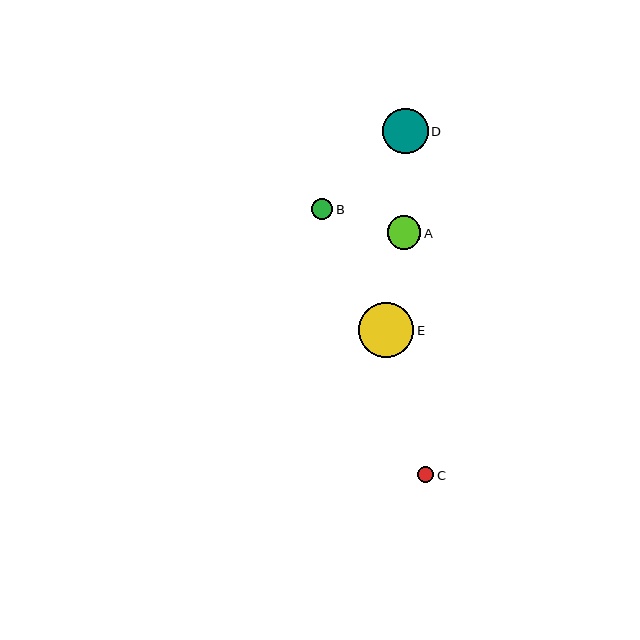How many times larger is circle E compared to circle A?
Circle E is approximately 1.6 times the size of circle A.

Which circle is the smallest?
Circle C is the smallest with a size of approximately 16 pixels.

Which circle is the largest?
Circle E is the largest with a size of approximately 55 pixels.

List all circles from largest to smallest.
From largest to smallest: E, D, A, B, C.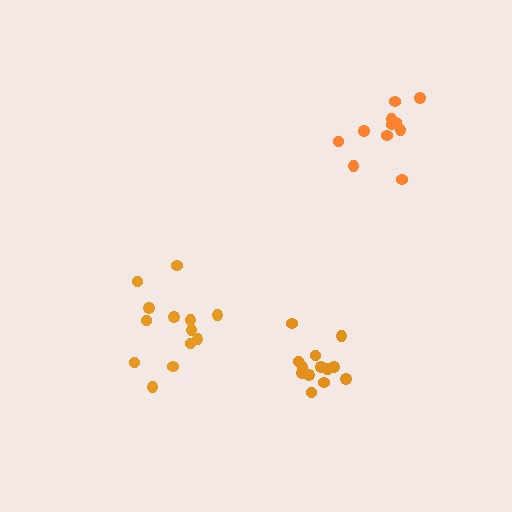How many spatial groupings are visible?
There are 3 spatial groupings.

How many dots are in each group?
Group 1: 13 dots, Group 2: 13 dots, Group 3: 11 dots (37 total).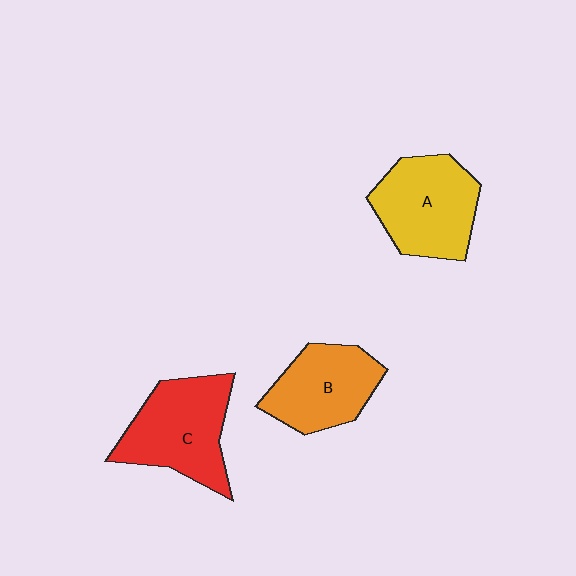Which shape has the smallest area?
Shape B (orange).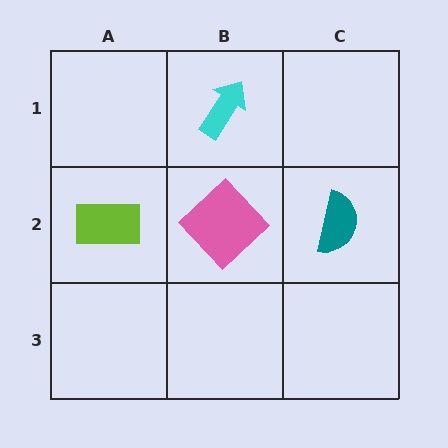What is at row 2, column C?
A teal semicircle.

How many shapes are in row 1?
1 shape.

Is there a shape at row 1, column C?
No, that cell is empty.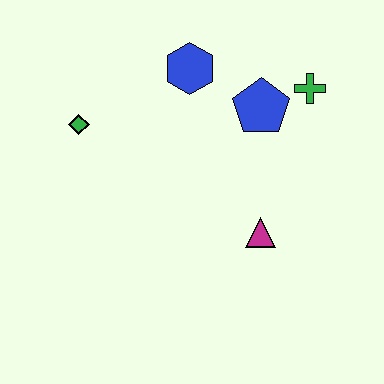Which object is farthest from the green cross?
The green diamond is farthest from the green cross.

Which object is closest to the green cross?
The blue pentagon is closest to the green cross.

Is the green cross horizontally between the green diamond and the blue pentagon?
No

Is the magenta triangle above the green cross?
No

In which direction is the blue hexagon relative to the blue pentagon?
The blue hexagon is to the left of the blue pentagon.